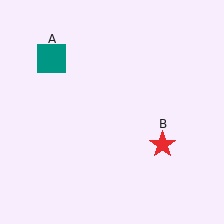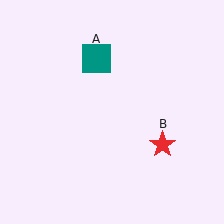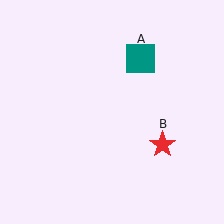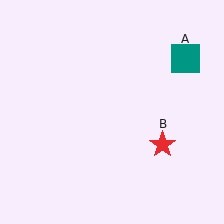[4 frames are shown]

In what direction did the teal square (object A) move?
The teal square (object A) moved right.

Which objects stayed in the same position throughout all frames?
Red star (object B) remained stationary.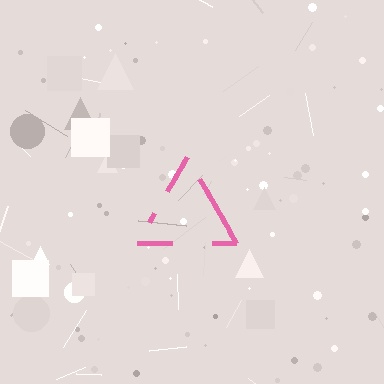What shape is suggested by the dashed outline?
The dashed outline suggests a triangle.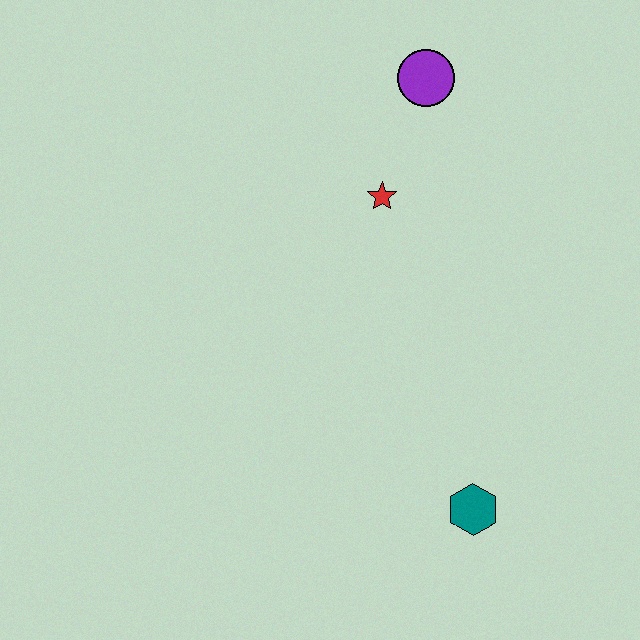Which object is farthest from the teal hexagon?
The purple circle is farthest from the teal hexagon.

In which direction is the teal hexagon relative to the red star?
The teal hexagon is below the red star.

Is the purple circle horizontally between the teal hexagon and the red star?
Yes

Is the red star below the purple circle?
Yes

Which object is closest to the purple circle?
The red star is closest to the purple circle.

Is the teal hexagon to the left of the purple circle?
No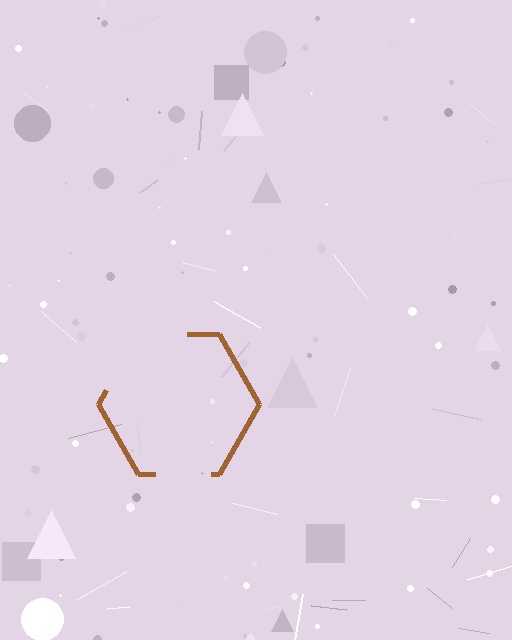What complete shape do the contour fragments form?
The contour fragments form a hexagon.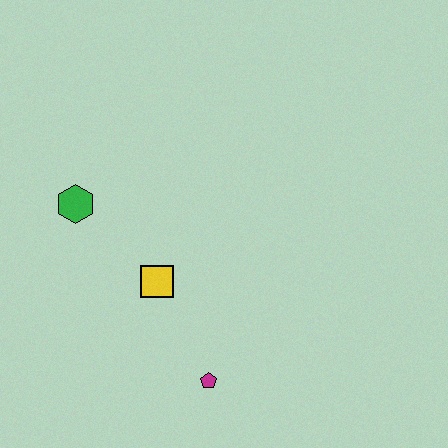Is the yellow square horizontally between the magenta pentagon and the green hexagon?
Yes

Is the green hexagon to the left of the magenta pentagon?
Yes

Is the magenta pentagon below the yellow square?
Yes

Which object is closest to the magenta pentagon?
The yellow square is closest to the magenta pentagon.